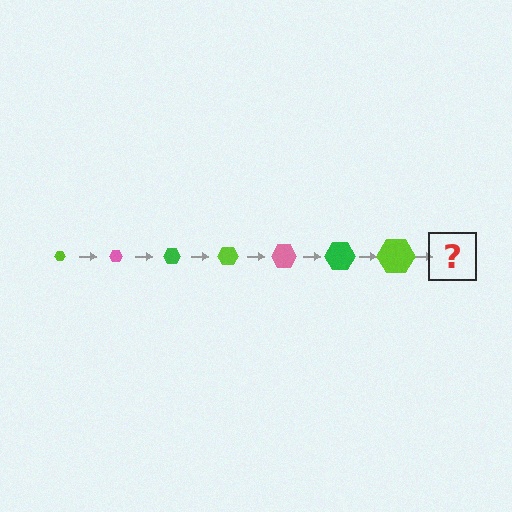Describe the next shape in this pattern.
It should be a pink hexagon, larger than the previous one.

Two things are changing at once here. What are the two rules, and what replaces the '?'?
The two rules are that the hexagon grows larger each step and the color cycles through lime, pink, and green. The '?' should be a pink hexagon, larger than the previous one.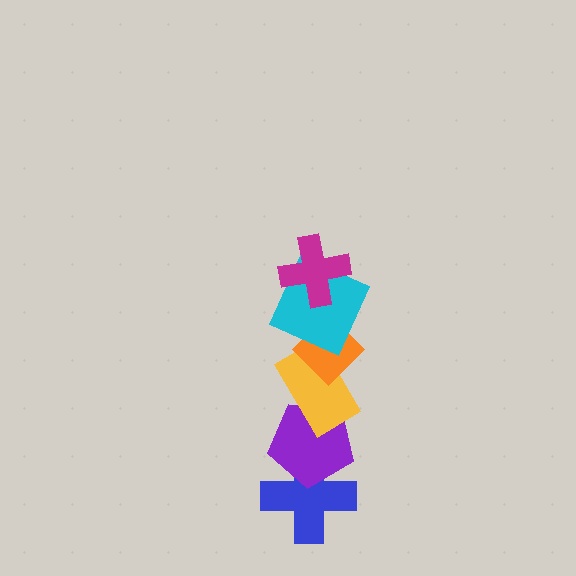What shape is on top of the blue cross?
The purple pentagon is on top of the blue cross.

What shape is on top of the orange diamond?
The cyan square is on top of the orange diamond.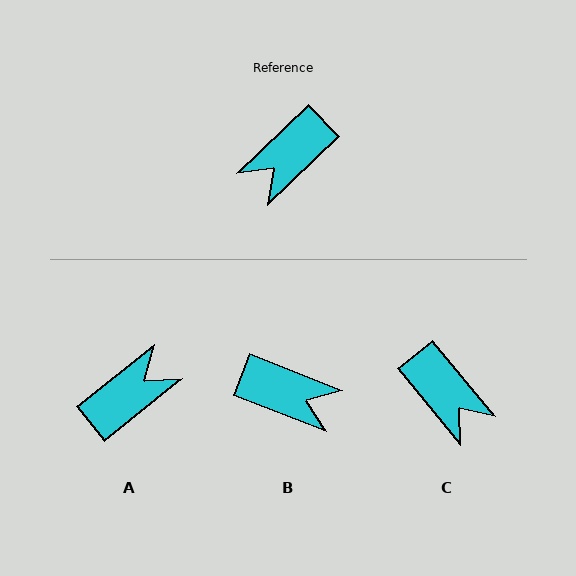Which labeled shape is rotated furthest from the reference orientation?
A, about 175 degrees away.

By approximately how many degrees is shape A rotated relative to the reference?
Approximately 175 degrees counter-clockwise.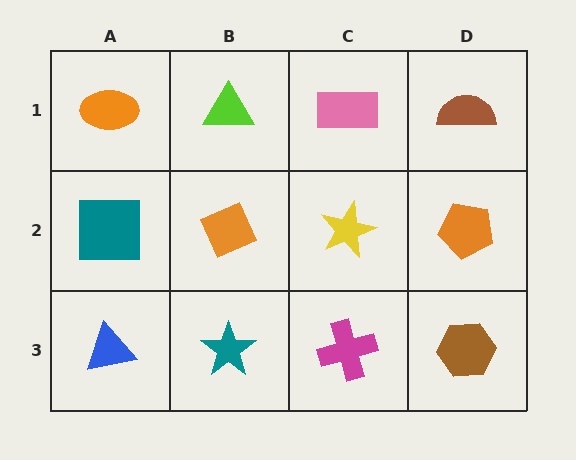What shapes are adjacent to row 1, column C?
A yellow star (row 2, column C), a lime triangle (row 1, column B), a brown semicircle (row 1, column D).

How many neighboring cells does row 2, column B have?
4.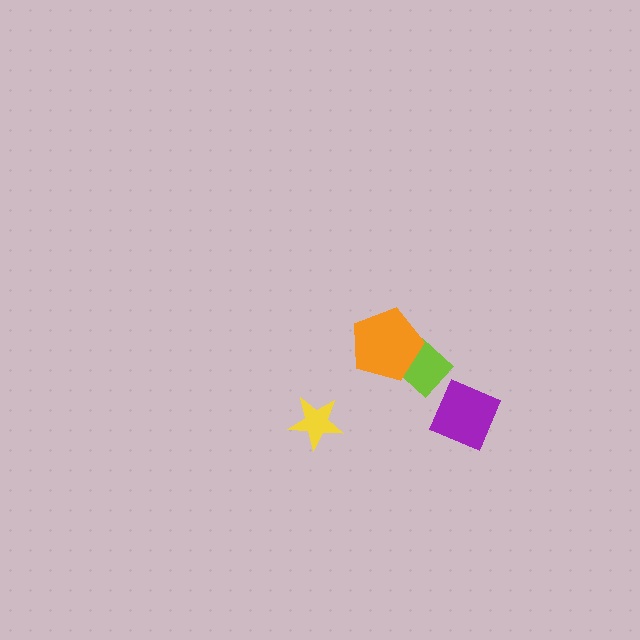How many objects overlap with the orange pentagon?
1 object overlaps with the orange pentagon.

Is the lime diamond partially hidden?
Yes, it is partially covered by another shape.